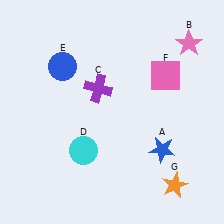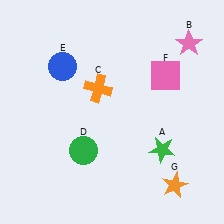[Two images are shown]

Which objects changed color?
A changed from blue to green. C changed from purple to orange. D changed from cyan to green.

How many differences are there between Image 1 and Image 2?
There are 3 differences between the two images.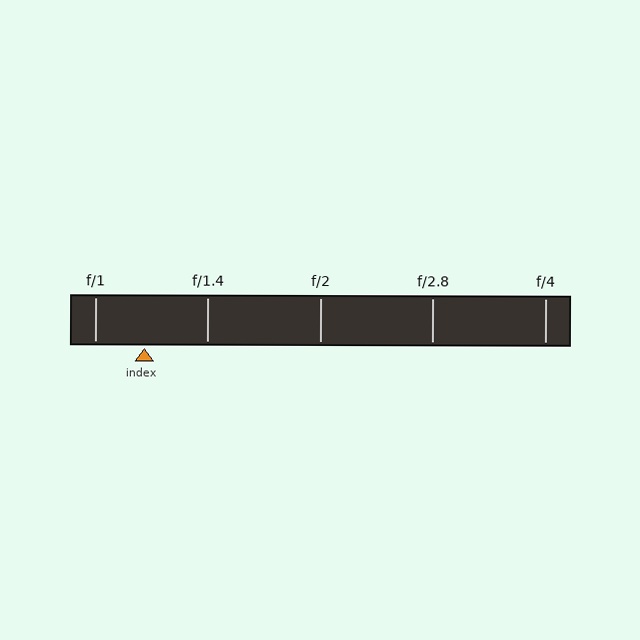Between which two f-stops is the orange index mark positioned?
The index mark is between f/1 and f/1.4.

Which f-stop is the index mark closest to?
The index mark is closest to f/1.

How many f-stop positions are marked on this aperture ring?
There are 5 f-stop positions marked.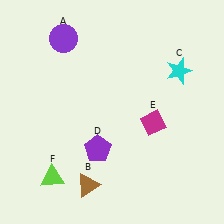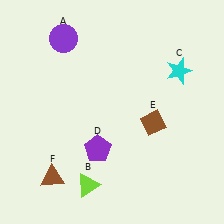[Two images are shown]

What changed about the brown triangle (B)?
In Image 1, B is brown. In Image 2, it changed to lime.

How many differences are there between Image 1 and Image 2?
There are 3 differences between the two images.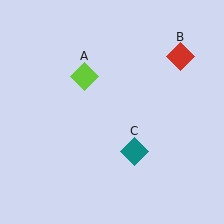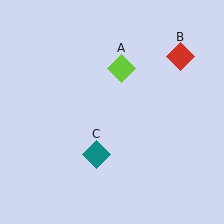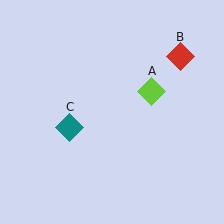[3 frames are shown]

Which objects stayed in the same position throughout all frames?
Red diamond (object B) remained stationary.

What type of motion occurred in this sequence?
The lime diamond (object A), teal diamond (object C) rotated clockwise around the center of the scene.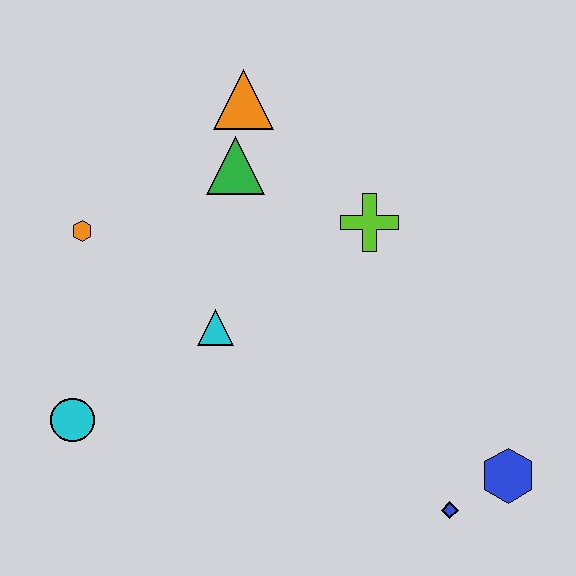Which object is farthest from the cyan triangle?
The blue hexagon is farthest from the cyan triangle.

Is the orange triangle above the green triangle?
Yes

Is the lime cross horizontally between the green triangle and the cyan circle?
No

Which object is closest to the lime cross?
The green triangle is closest to the lime cross.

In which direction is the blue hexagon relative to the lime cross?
The blue hexagon is below the lime cross.